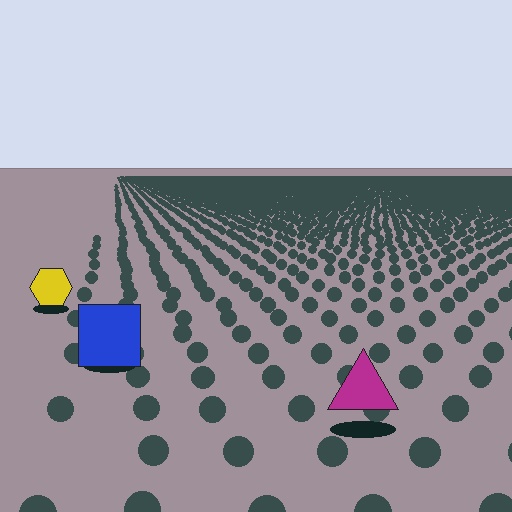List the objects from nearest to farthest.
From nearest to farthest: the magenta triangle, the blue square, the yellow hexagon.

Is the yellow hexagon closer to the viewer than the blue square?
No. The blue square is closer — you can tell from the texture gradient: the ground texture is coarser near it.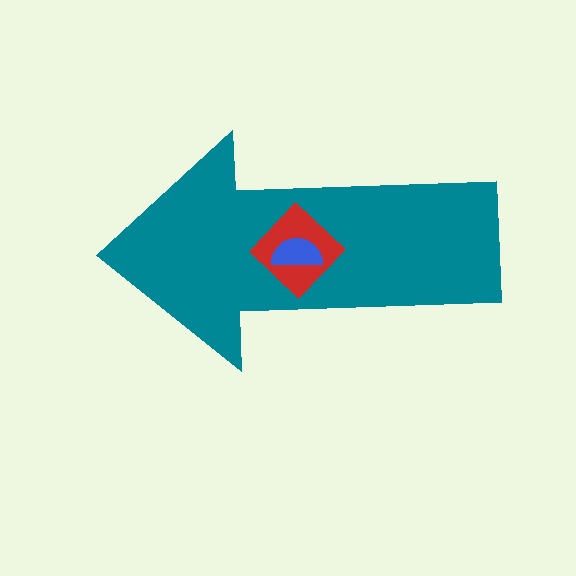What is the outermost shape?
The teal arrow.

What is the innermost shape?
The blue semicircle.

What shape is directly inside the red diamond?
The blue semicircle.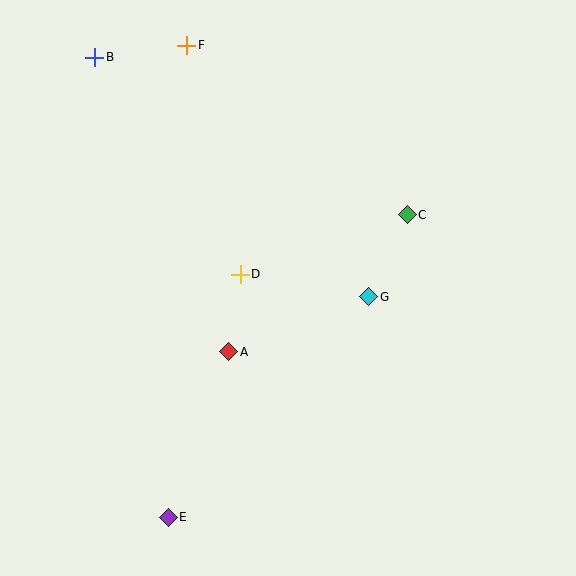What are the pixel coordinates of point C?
Point C is at (407, 215).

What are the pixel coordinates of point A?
Point A is at (229, 352).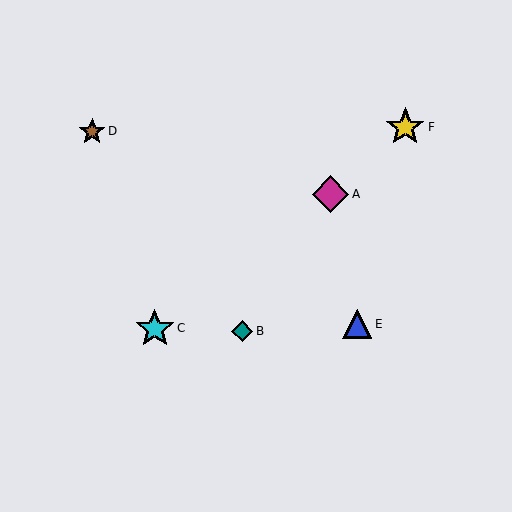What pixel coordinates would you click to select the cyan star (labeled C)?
Click at (155, 329) to select the cyan star C.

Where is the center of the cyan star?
The center of the cyan star is at (155, 329).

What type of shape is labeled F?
Shape F is a yellow star.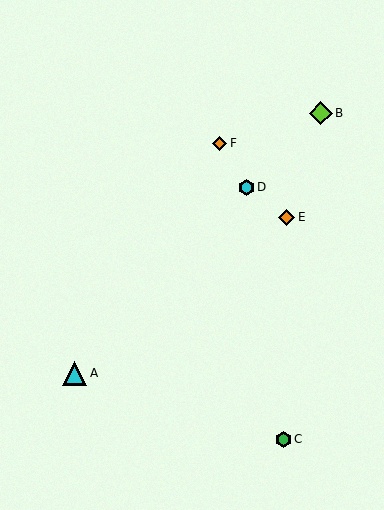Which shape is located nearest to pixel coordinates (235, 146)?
The orange diamond (labeled F) at (220, 143) is nearest to that location.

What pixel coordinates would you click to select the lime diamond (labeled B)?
Click at (321, 113) to select the lime diamond B.